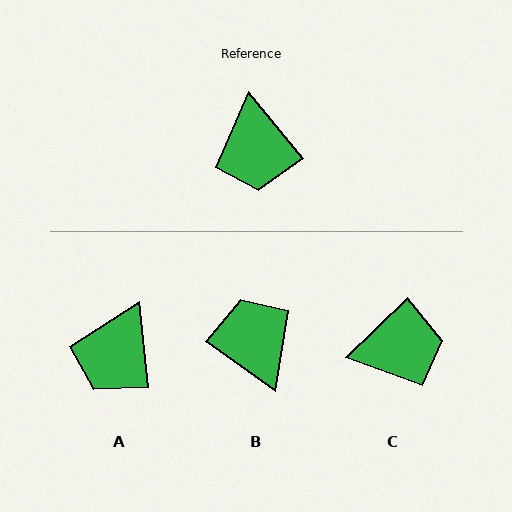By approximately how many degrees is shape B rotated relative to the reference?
Approximately 166 degrees clockwise.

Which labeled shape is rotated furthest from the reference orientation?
B, about 166 degrees away.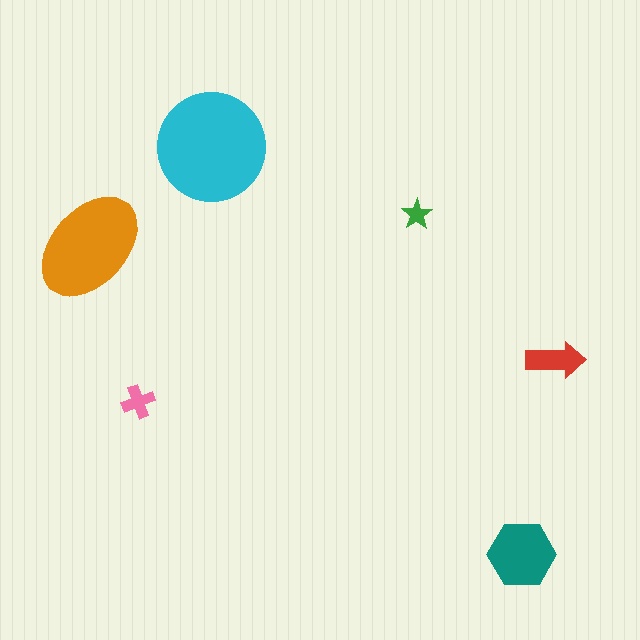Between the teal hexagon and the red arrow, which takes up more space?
The teal hexagon.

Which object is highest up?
The cyan circle is topmost.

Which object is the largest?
The cyan circle.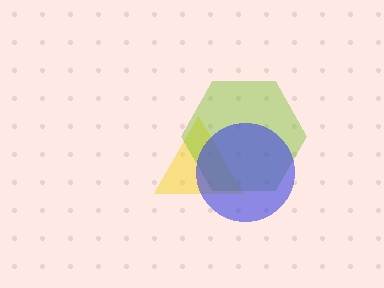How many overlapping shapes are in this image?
There are 3 overlapping shapes in the image.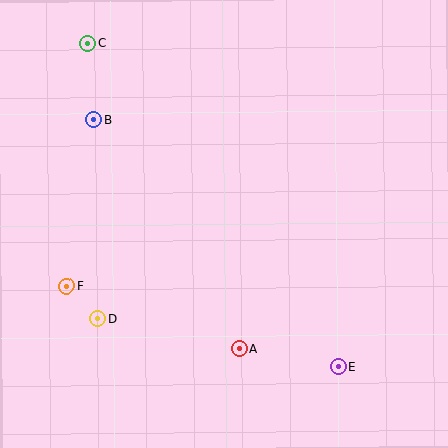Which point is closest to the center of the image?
Point A at (239, 349) is closest to the center.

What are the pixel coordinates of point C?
Point C is at (88, 44).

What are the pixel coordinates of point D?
Point D is at (98, 319).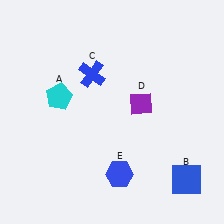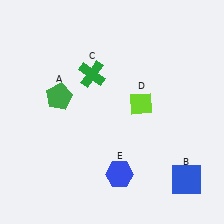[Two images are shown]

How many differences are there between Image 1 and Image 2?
There are 3 differences between the two images.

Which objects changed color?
A changed from cyan to green. C changed from blue to green. D changed from purple to lime.